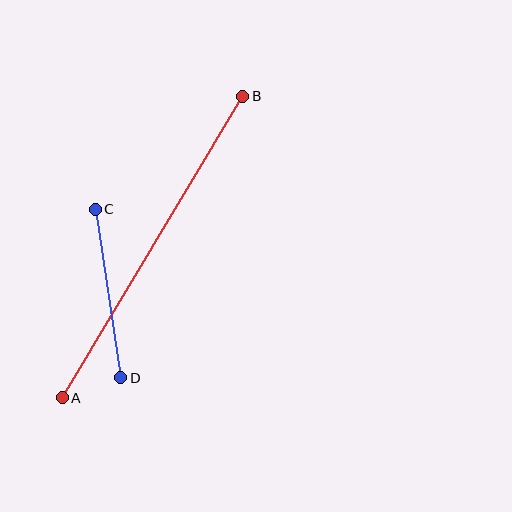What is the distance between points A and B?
The distance is approximately 351 pixels.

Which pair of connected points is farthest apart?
Points A and B are farthest apart.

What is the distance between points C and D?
The distance is approximately 170 pixels.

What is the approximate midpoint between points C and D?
The midpoint is at approximately (108, 293) pixels.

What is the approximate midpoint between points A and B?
The midpoint is at approximately (152, 247) pixels.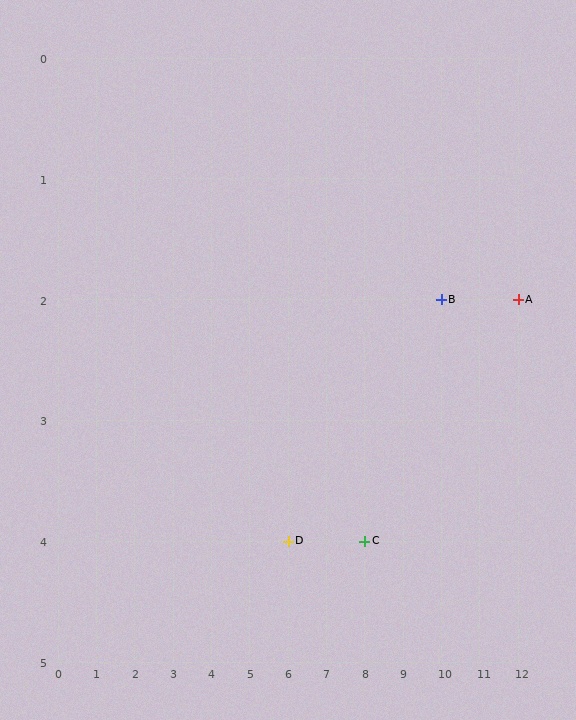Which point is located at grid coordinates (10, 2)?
Point B is at (10, 2).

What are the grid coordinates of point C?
Point C is at grid coordinates (8, 4).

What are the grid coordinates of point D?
Point D is at grid coordinates (6, 4).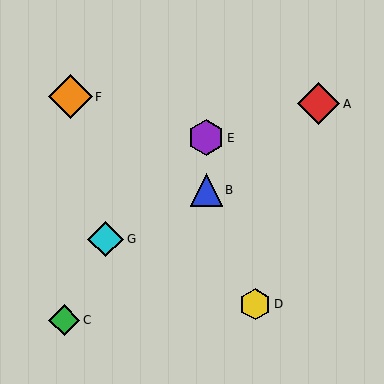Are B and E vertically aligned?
Yes, both are at x≈206.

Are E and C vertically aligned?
No, E is at x≈206 and C is at x≈64.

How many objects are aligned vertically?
2 objects (B, E) are aligned vertically.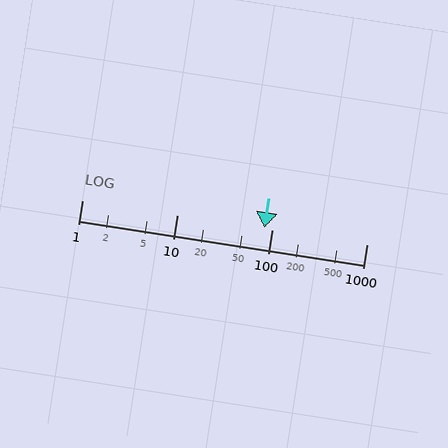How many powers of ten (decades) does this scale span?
The scale spans 3 decades, from 1 to 1000.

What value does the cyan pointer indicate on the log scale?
The pointer indicates approximately 84.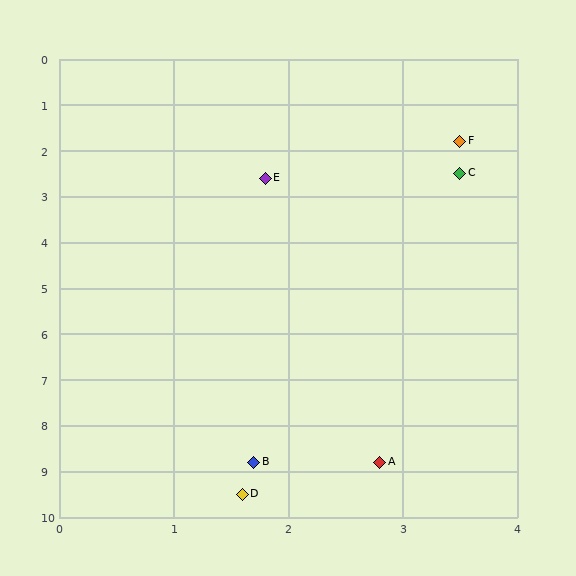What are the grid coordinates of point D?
Point D is at approximately (1.6, 9.5).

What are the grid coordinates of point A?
Point A is at approximately (2.8, 8.8).